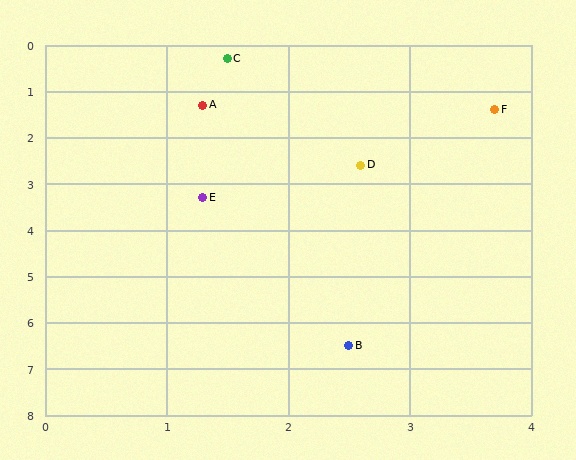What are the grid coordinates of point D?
Point D is at approximately (2.6, 2.6).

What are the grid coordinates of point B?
Point B is at approximately (2.5, 6.5).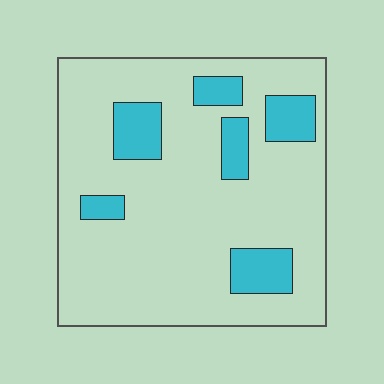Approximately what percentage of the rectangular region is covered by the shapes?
Approximately 15%.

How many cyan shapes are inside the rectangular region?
6.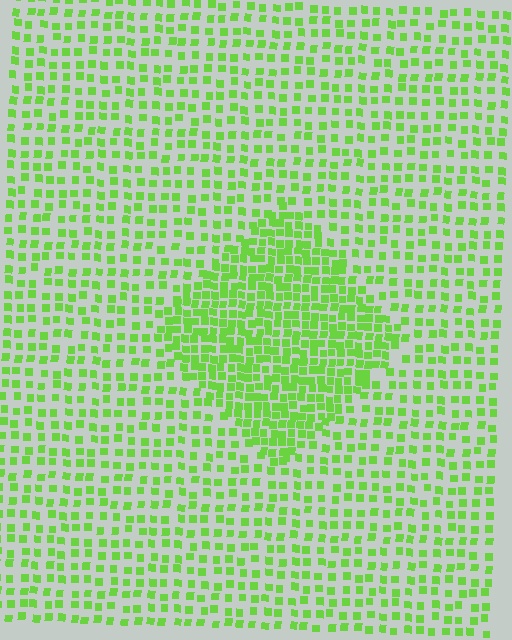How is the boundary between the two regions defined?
The boundary is defined by a change in element density (approximately 2.0x ratio). All elements are the same color, size, and shape.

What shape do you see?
I see a diamond.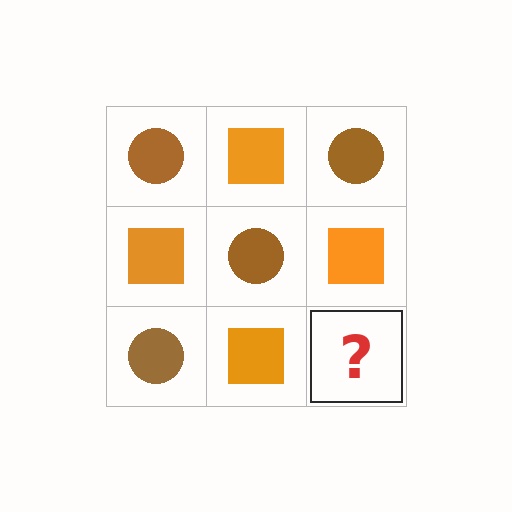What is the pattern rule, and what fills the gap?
The rule is that it alternates brown circle and orange square in a checkerboard pattern. The gap should be filled with a brown circle.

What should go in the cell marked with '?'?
The missing cell should contain a brown circle.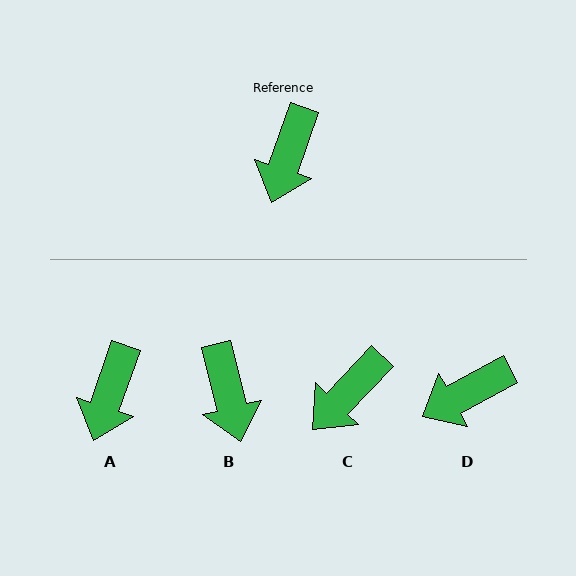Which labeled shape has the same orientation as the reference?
A.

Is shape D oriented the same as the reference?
No, it is off by about 43 degrees.